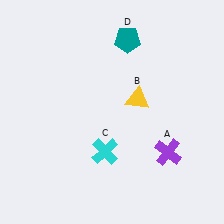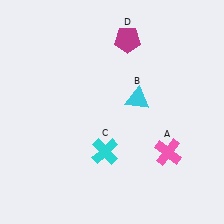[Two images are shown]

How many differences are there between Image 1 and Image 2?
There are 3 differences between the two images.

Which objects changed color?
A changed from purple to pink. B changed from yellow to cyan. D changed from teal to magenta.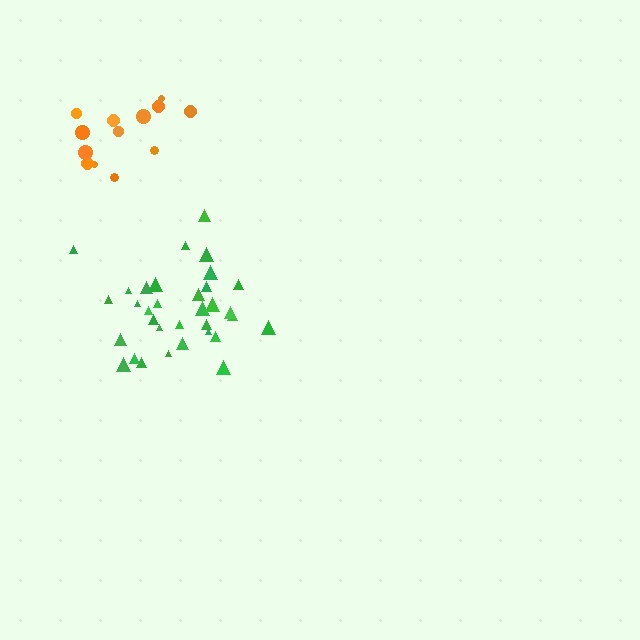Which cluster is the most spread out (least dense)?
Orange.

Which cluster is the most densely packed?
Green.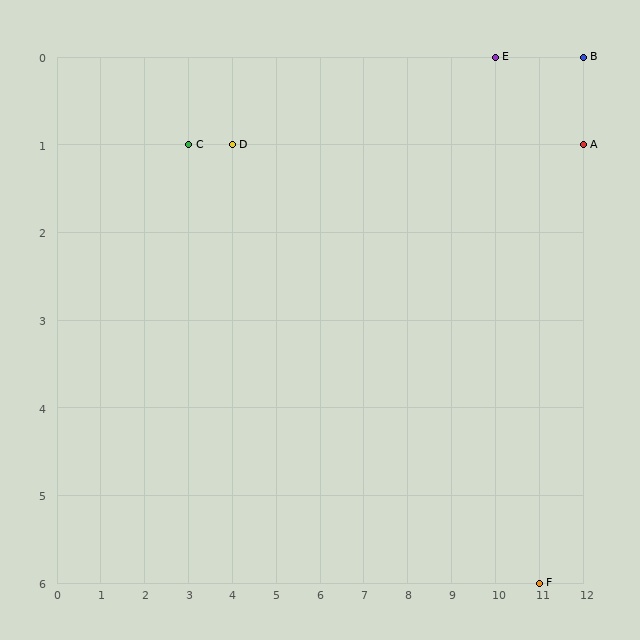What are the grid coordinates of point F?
Point F is at grid coordinates (11, 6).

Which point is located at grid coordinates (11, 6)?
Point F is at (11, 6).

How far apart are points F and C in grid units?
Points F and C are 8 columns and 5 rows apart (about 9.4 grid units diagonally).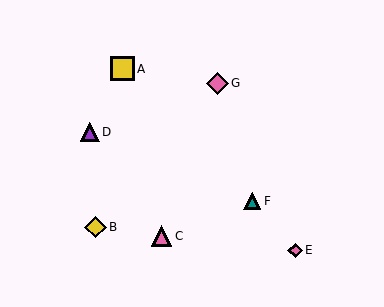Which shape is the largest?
The yellow square (labeled A) is the largest.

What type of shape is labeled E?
Shape E is a pink diamond.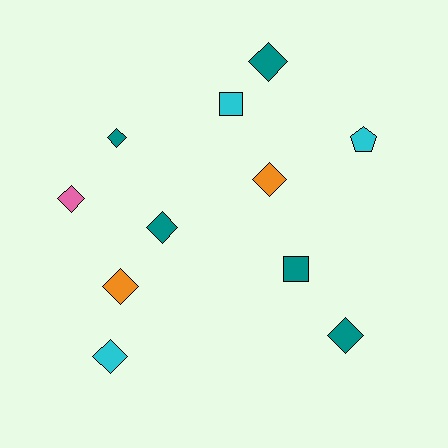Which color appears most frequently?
Teal, with 5 objects.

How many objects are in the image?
There are 11 objects.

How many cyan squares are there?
There is 1 cyan square.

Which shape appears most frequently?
Diamond, with 8 objects.